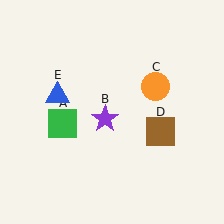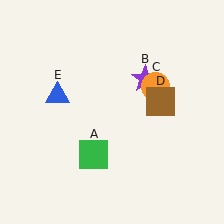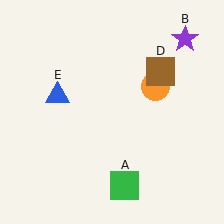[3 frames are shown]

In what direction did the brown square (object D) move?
The brown square (object D) moved up.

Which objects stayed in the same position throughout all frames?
Orange circle (object C) and blue triangle (object E) remained stationary.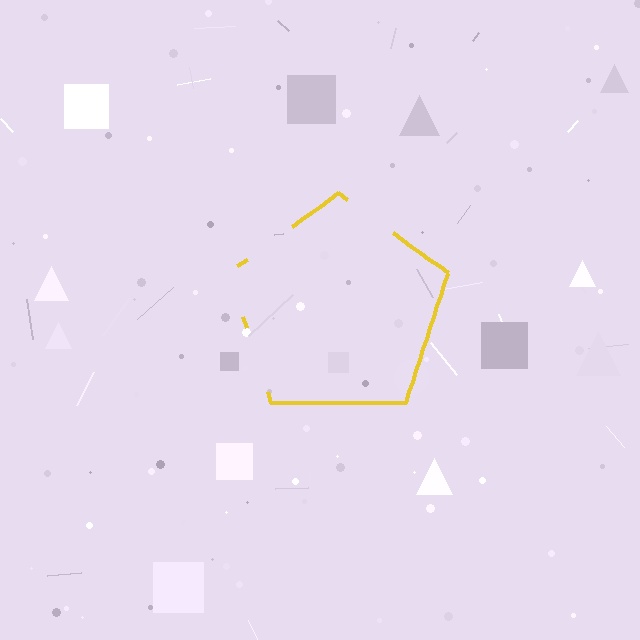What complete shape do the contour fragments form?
The contour fragments form a pentagon.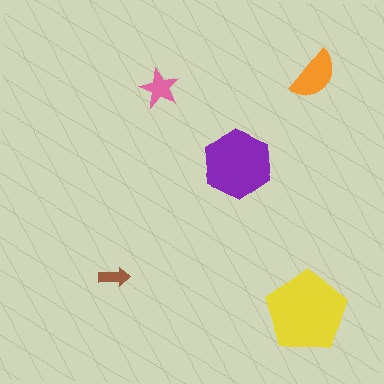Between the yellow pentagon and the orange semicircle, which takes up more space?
The yellow pentagon.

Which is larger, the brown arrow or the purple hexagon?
The purple hexagon.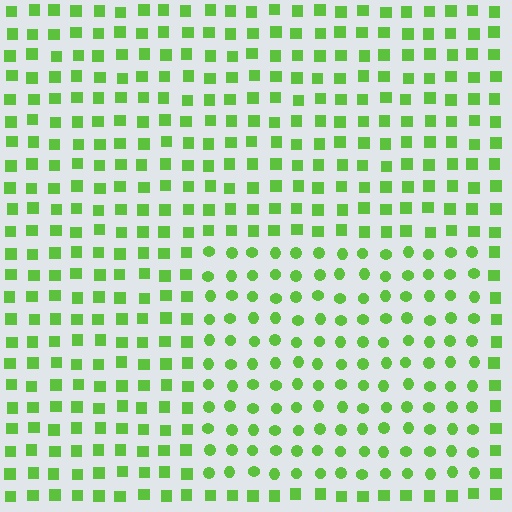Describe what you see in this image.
The image is filled with small lime elements arranged in a uniform grid. A rectangle-shaped region contains circles, while the surrounding area contains squares. The boundary is defined purely by the change in element shape.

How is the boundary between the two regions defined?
The boundary is defined by a change in element shape: circles inside vs. squares outside. All elements share the same color and spacing.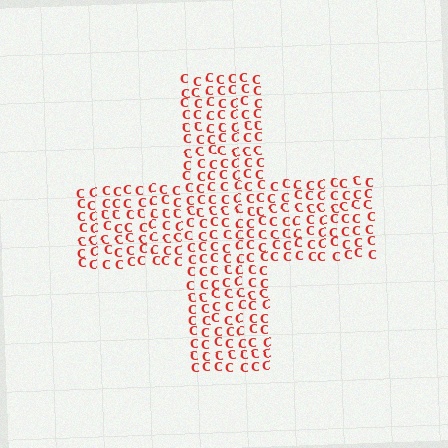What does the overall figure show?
The overall figure shows a cross.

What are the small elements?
The small elements are letter C's.